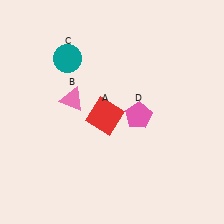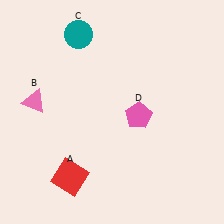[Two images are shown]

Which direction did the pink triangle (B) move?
The pink triangle (B) moved left.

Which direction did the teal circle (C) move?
The teal circle (C) moved up.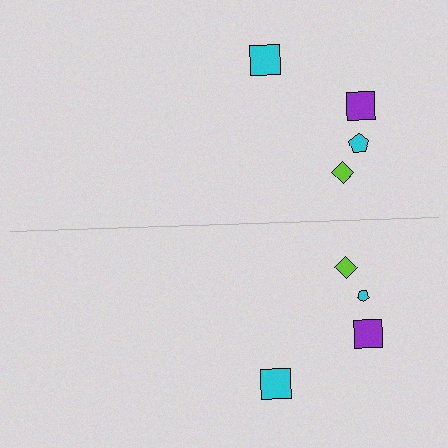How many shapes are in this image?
There are 8 shapes in this image.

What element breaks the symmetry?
The cyan pentagon on the bottom side has a different size than its mirror counterpart.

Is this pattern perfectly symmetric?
No, the pattern is not perfectly symmetric. The cyan pentagon on the bottom side has a different size than its mirror counterpart.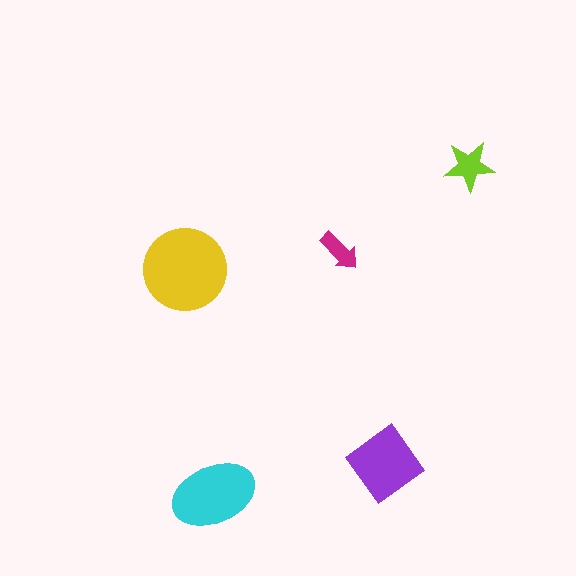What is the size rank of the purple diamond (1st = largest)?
3rd.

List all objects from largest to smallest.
The yellow circle, the cyan ellipse, the purple diamond, the lime star, the magenta arrow.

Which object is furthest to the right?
The lime star is rightmost.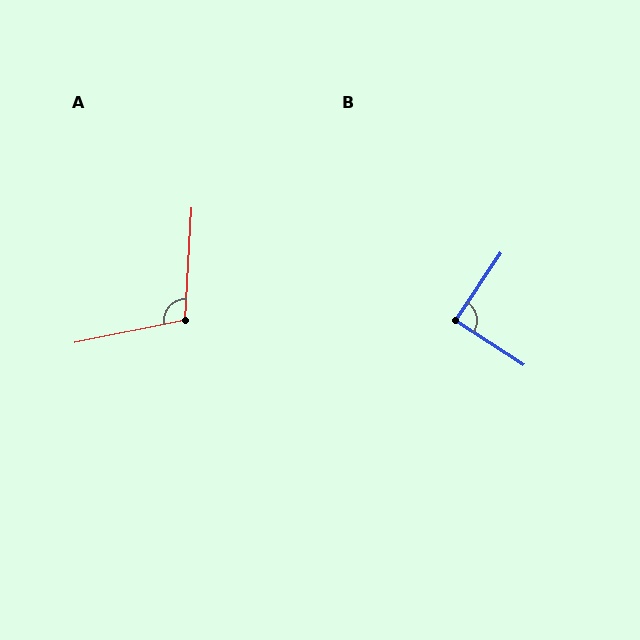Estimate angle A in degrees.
Approximately 105 degrees.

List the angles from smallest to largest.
B (89°), A (105°).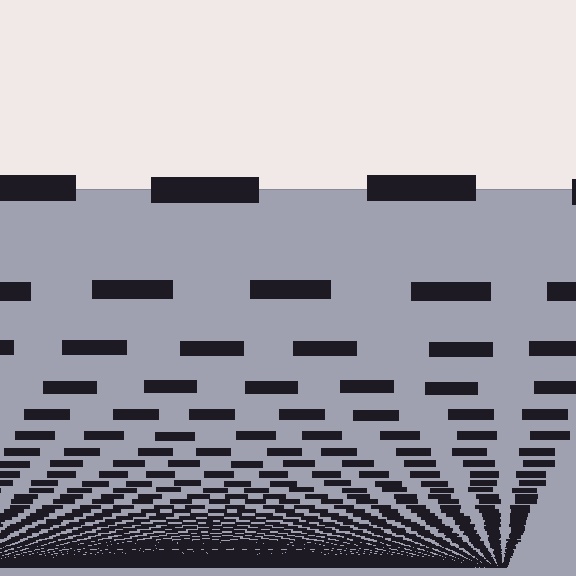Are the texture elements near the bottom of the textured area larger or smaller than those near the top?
Smaller. The gradient is inverted — elements near the bottom are smaller and denser.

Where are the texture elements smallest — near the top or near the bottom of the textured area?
Near the bottom.